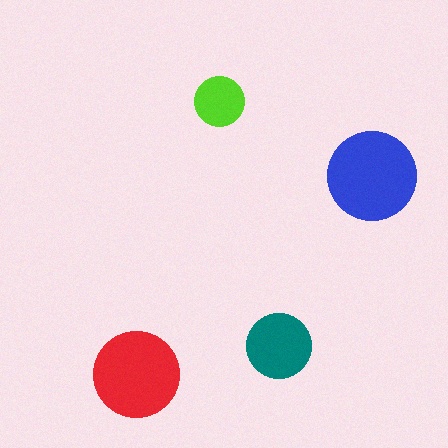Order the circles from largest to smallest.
the blue one, the red one, the teal one, the lime one.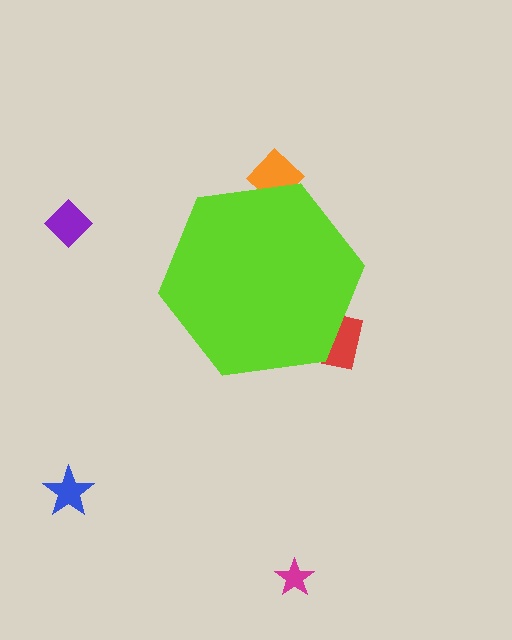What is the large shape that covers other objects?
A lime hexagon.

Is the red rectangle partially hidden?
Yes, the red rectangle is partially hidden behind the lime hexagon.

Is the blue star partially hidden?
No, the blue star is fully visible.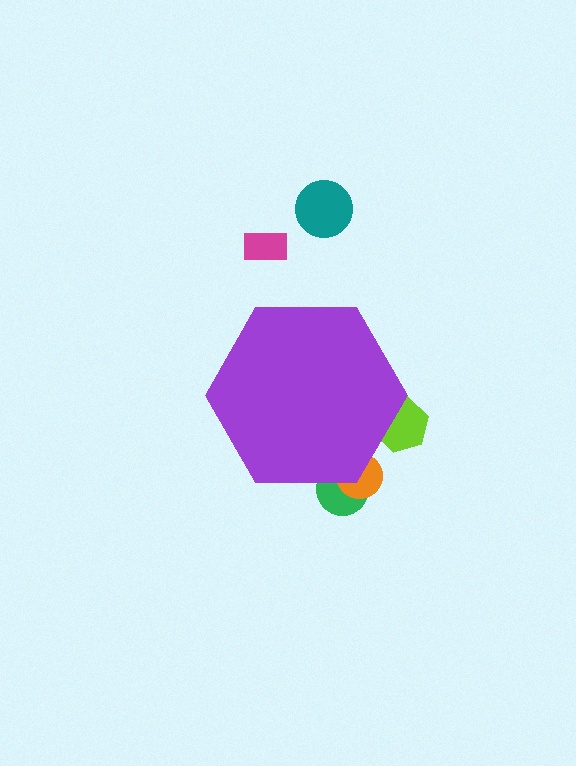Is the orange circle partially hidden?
Yes, the orange circle is partially hidden behind the purple hexagon.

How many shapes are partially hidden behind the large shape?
3 shapes are partially hidden.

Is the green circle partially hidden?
Yes, the green circle is partially hidden behind the purple hexagon.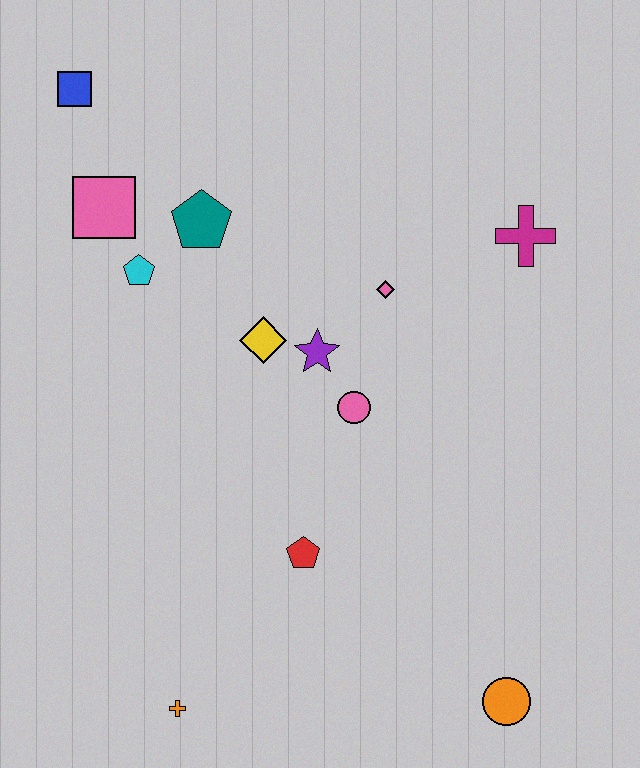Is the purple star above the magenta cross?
No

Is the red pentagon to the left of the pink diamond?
Yes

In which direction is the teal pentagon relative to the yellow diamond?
The teal pentagon is above the yellow diamond.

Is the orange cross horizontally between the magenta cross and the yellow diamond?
No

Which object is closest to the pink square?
The cyan pentagon is closest to the pink square.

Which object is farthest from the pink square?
The orange circle is farthest from the pink square.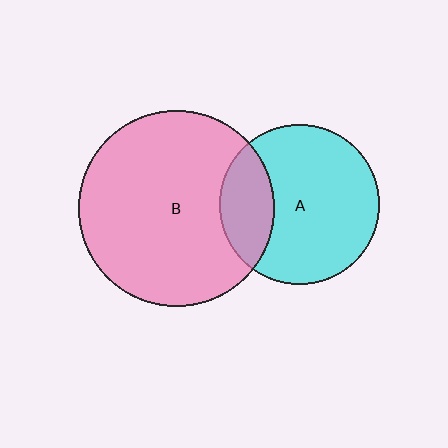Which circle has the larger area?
Circle B (pink).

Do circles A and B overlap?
Yes.